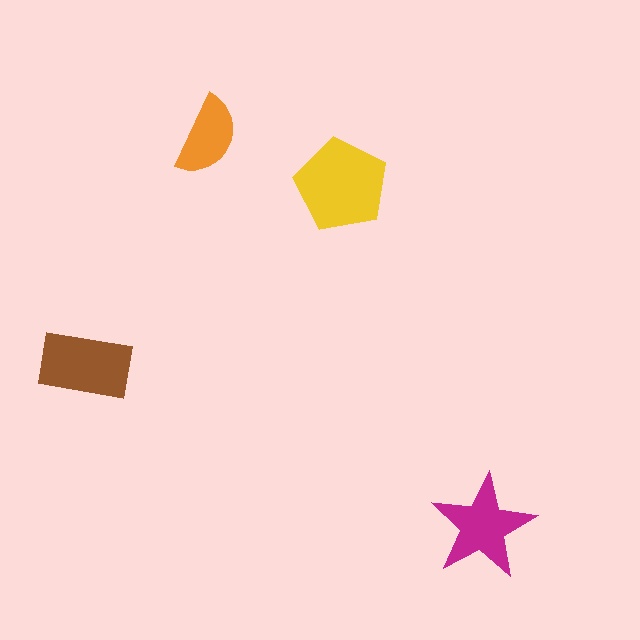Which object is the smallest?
The orange semicircle.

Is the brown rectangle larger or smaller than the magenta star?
Larger.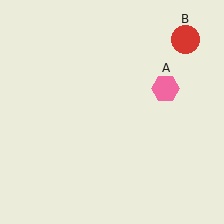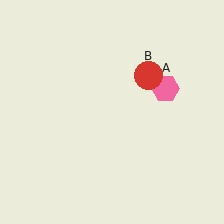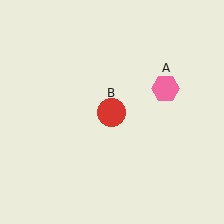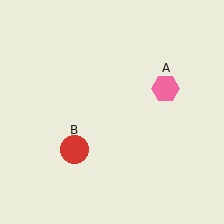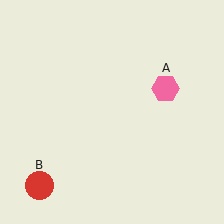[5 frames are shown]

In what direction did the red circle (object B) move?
The red circle (object B) moved down and to the left.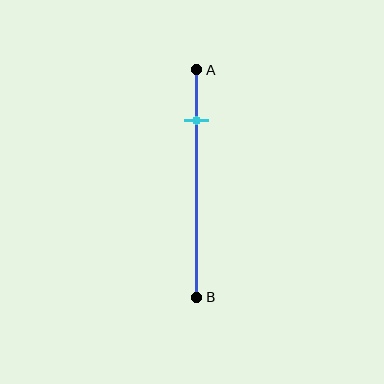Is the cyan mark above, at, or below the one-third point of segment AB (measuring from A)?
The cyan mark is above the one-third point of segment AB.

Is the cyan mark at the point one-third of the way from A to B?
No, the mark is at about 20% from A, not at the 33% one-third point.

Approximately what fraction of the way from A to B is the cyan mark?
The cyan mark is approximately 20% of the way from A to B.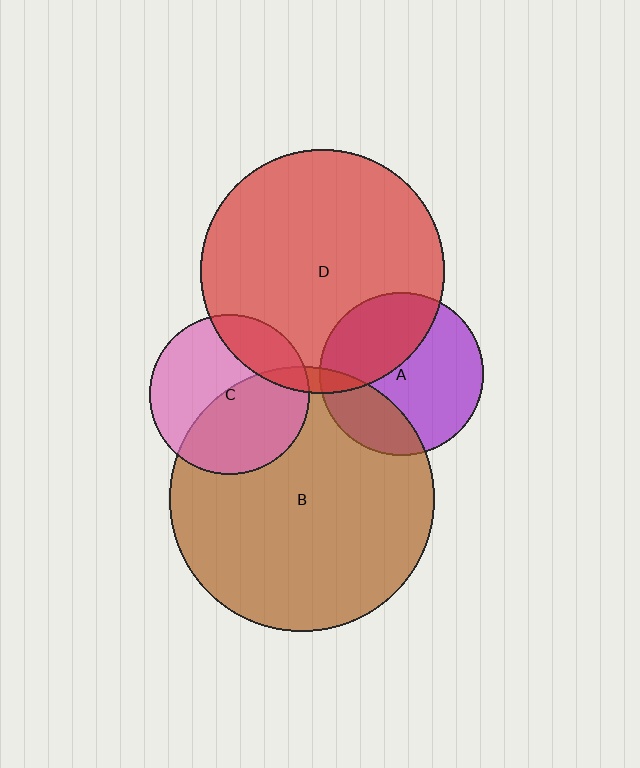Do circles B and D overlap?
Yes.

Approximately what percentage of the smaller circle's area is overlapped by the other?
Approximately 5%.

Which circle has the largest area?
Circle B (brown).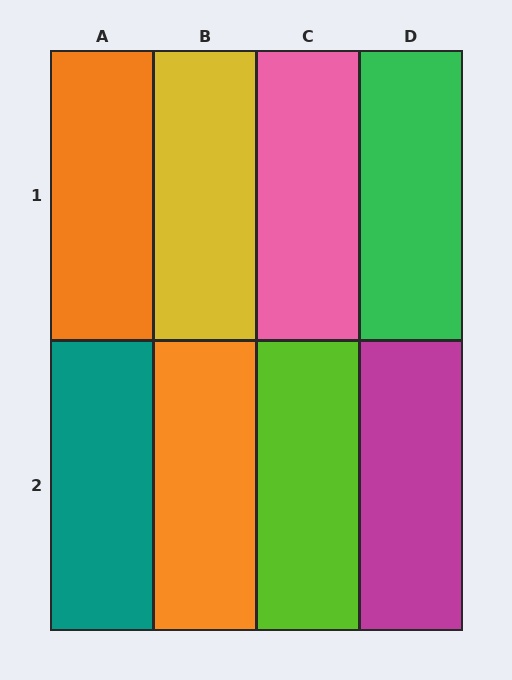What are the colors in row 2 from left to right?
Teal, orange, lime, magenta.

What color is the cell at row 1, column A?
Orange.